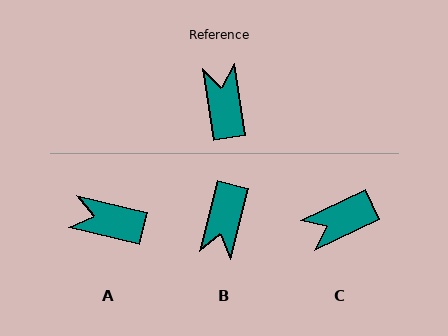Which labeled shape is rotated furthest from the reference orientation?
B, about 157 degrees away.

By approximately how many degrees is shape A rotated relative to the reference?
Approximately 68 degrees counter-clockwise.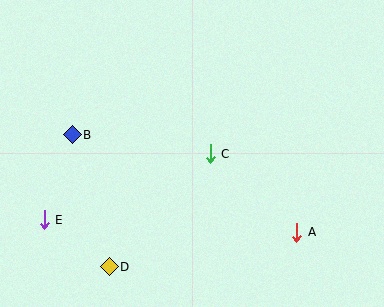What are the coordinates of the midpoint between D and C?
The midpoint between D and C is at (160, 210).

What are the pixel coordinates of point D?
Point D is at (109, 267).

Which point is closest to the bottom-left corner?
Point E is closest to the bottom-left corner.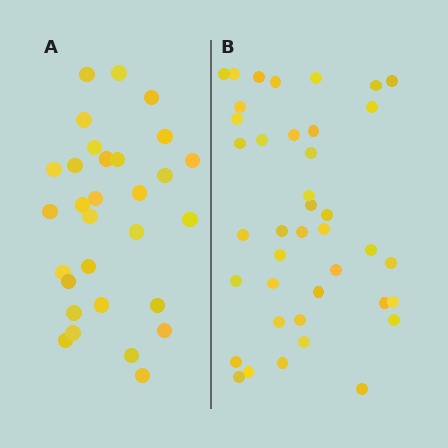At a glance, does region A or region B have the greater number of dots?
Region B (the right region) has more dots.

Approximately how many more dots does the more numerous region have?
Region B has roughly 10 or so more dots than region A.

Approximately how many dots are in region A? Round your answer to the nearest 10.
About 30 dots.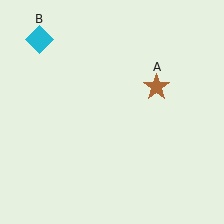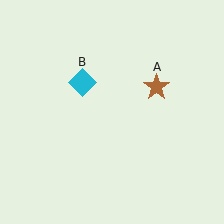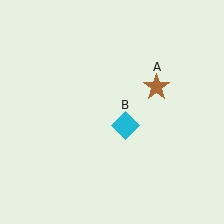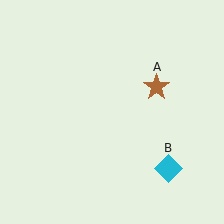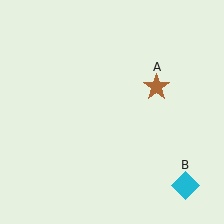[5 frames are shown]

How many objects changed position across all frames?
1 object changed position: cyan diamond (object B).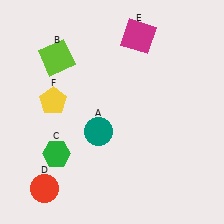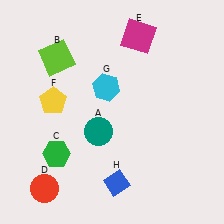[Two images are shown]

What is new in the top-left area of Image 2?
A cyan hexagon (G) was added in the top-left area of Image 2.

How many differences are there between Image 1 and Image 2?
There are 2 differences between the two images.